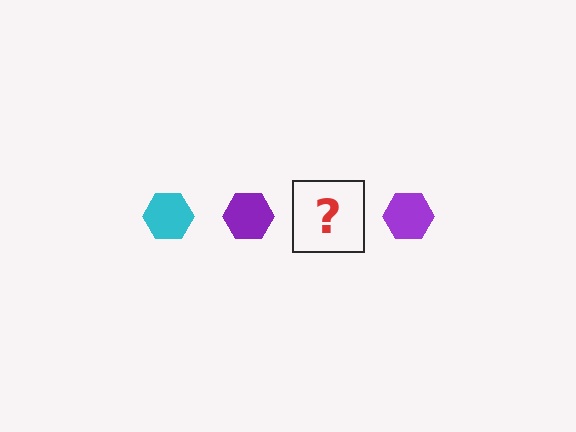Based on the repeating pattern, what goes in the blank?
The blank should be a cyan hexagon.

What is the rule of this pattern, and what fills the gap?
The rule is that the pattern cycles through cyan, purple hexagons. The gap should be filled with a cyan hexagon.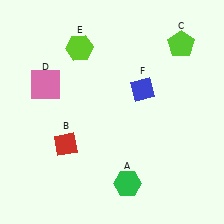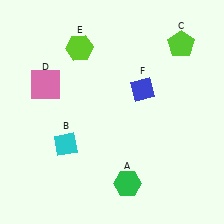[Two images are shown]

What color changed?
The diamond (B) changed from red in Image 1 to cyan in Image 2.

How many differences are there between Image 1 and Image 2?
There is 1 difference between the two images.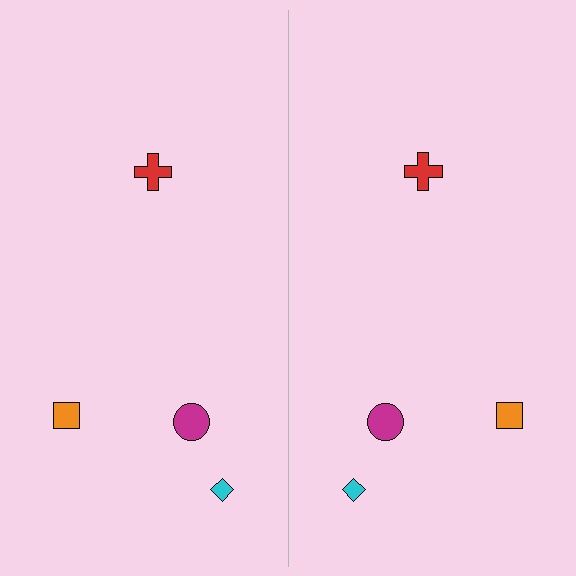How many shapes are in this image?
There are 8 shapes in this image.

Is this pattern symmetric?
Yes, this pattern has bilateral (reflection) symmetry.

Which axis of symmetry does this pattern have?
The pattern has a vertical axis of symmetry running through the center of the image.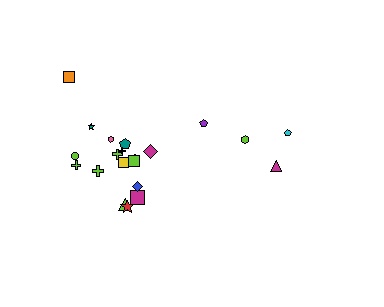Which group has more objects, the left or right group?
The left group.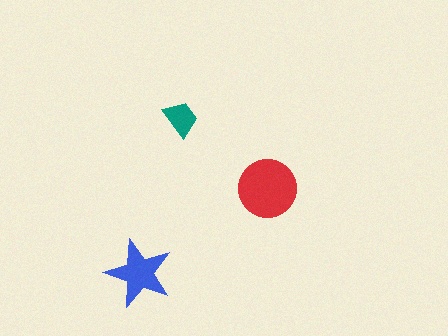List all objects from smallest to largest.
The teal trapezoid, the blue star, the red circle.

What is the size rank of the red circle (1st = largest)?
1st.